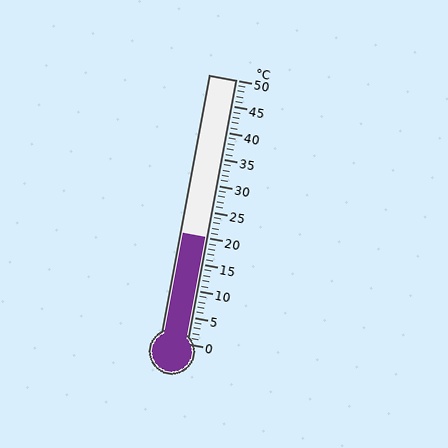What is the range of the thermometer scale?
The thermometer scale ranges from 0°C to 50°C.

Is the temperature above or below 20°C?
The temperature is at 20°C.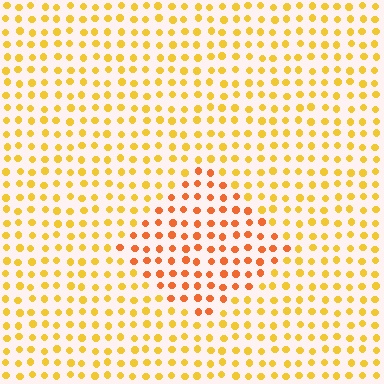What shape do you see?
I see a diamond.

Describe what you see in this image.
The image is filled with small yellow elements in a uniform arrangement. A diamond-shaped region is visible where the elements are tinted to a slightly different hue, forming a subtle color boundary.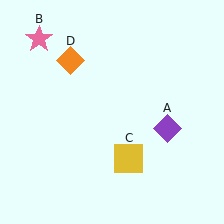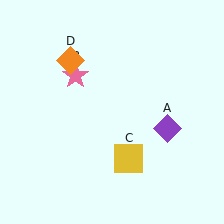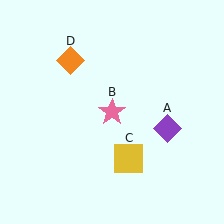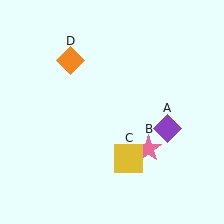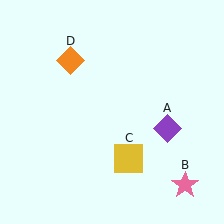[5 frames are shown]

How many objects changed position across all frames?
1 object changed position: pink star (object B).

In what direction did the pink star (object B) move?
The pink star (object B) moved down and to the right.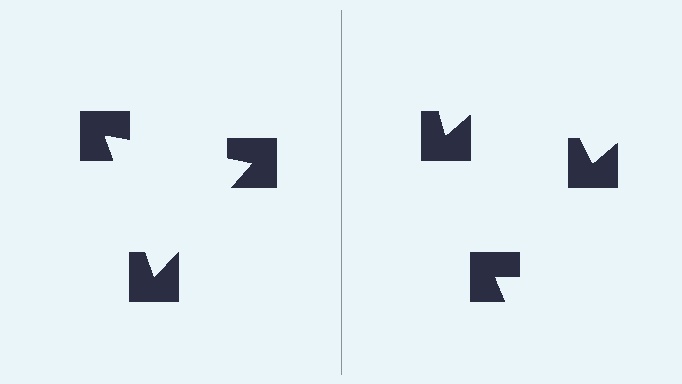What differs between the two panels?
The notched squares are positioned identically on both sides; only the wedge orientations differ. On the left they align to a triangle; on the right they are misaligned.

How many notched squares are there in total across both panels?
6 — 3 on each side.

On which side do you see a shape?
An illusory triangle appears on the left side. On the right side the wedge cuts are rotated, so no coherent shape forms.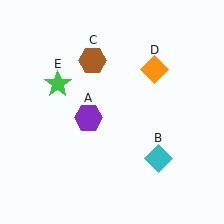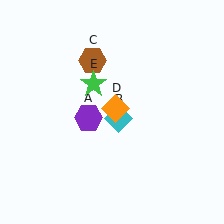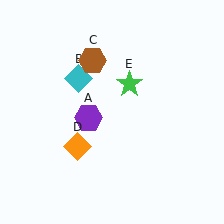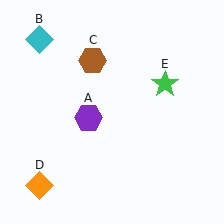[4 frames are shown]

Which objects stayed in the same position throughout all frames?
Purple hexagon (object A) and brown hexagon (object C) remained stationary.